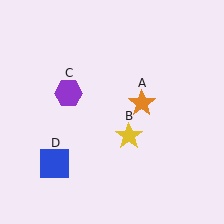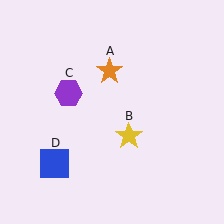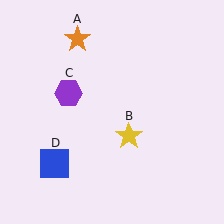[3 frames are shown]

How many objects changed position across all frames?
1 object changed position: orange star (object A).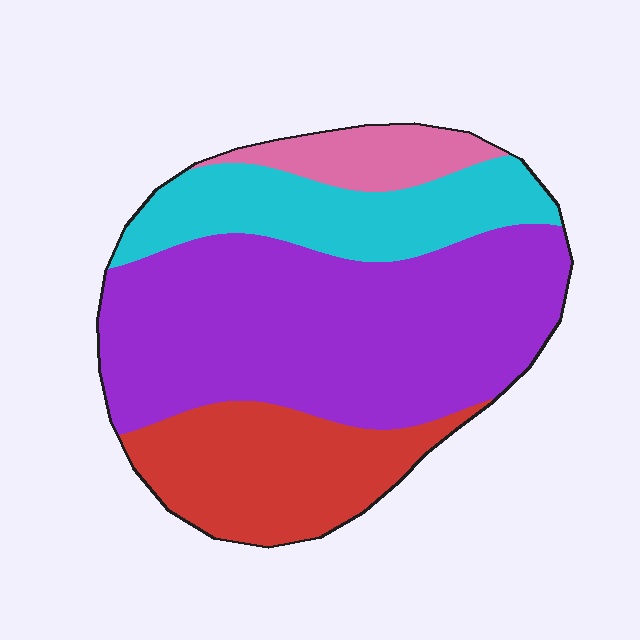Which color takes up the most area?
Purple, at roughly 50%.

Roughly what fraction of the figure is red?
Red covers around 20% of the figure.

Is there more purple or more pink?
Purple.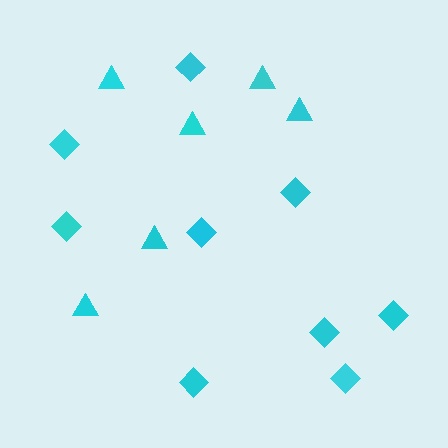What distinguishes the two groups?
There are 2 groups: one group of diamonds (9) and one group of triangles (6).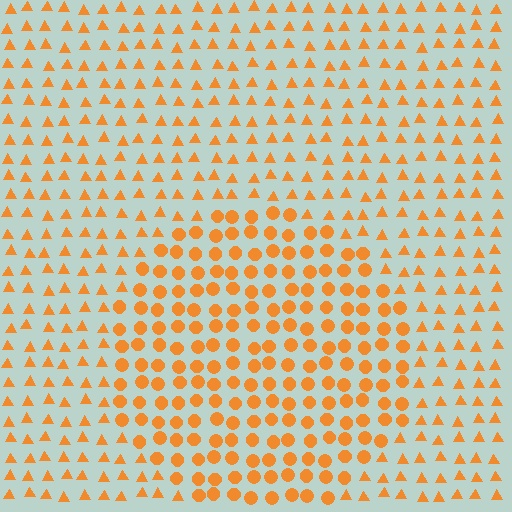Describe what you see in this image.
The image is filled with small orange elements arranged in a uniform grid. A circle-shaped region contains circles, while the surrounding area contains triangles. The boundary is defined purely by the change in element shape.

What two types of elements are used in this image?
The image uses circles inside the circle region and triangles outside it.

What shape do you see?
I see a circle.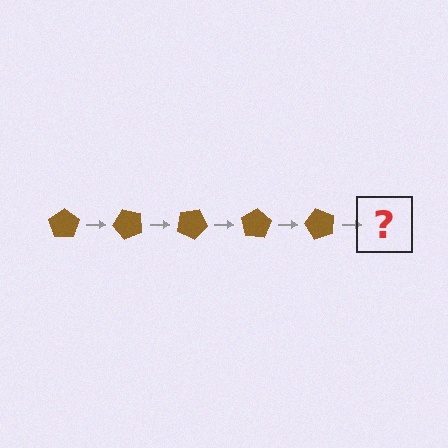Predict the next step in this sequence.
The next step is a brown pentagon rotated 250 degrees.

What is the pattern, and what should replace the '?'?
The pattern is that the pentagon rotates 50 degrees each step. The '?' should be a brown pentagon rotated 250 degrees.